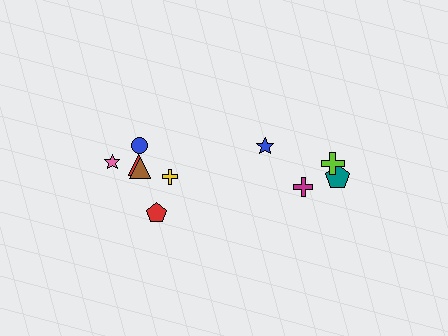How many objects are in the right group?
There are 4 objects.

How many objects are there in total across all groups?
There are 10 objects.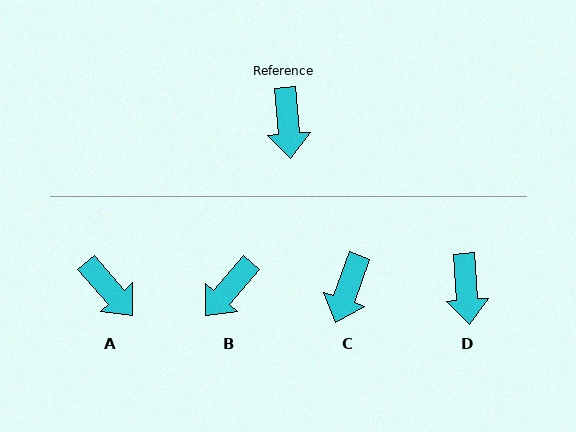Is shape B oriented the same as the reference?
No, it is off by about 46 degrees.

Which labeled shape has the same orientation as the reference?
D.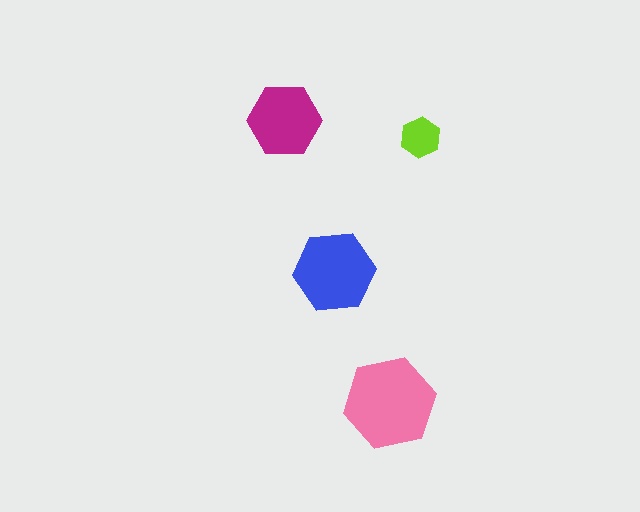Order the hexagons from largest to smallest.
the pink one, the blue one, the magenta one, the lime one.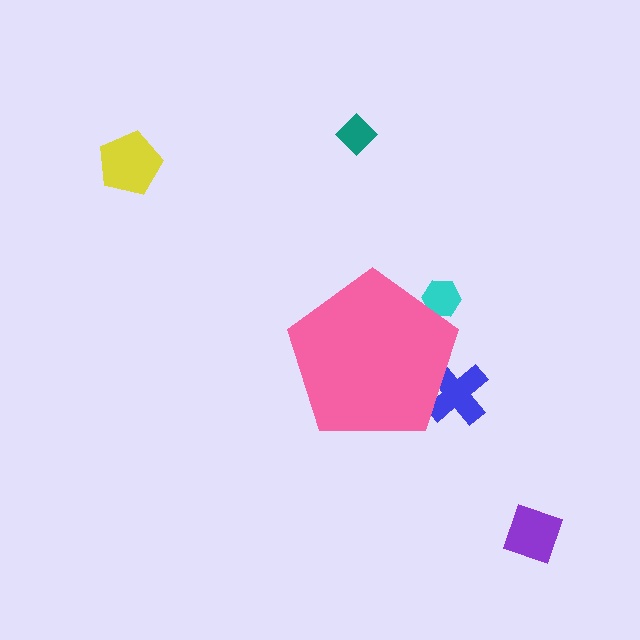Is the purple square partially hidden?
No, the purple square is fully visible.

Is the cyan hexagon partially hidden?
Yes, the cyan hexagon is partially hidden behind the pink pentagon.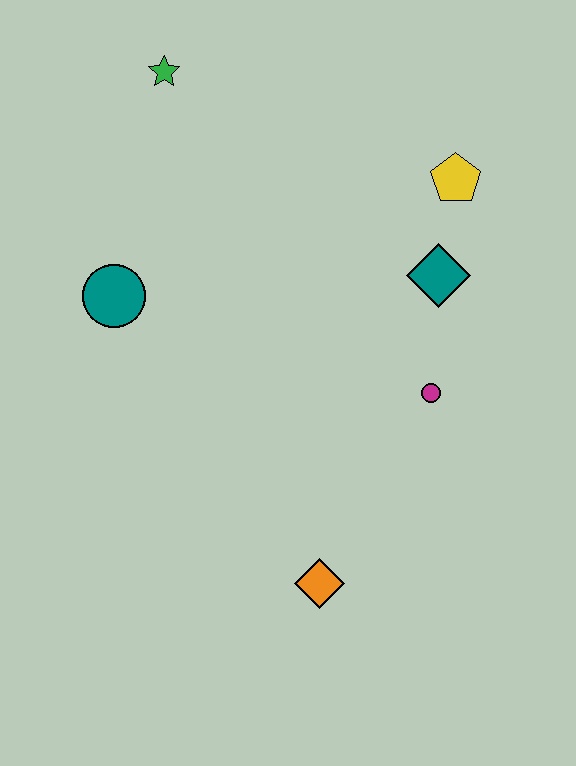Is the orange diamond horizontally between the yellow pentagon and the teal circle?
Yes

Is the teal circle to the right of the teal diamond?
No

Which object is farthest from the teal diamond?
The green star is farthest from the teal diamond.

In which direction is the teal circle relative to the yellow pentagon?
The teal circle is to the left of the yellow pentagon.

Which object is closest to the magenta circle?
The teal diamond is closest to the magenta circle.